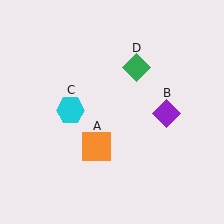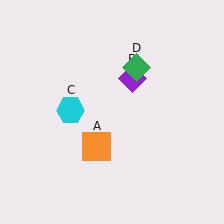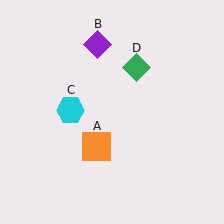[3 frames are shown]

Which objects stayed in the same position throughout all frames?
Orange square (object A) and cyan hexagon (object C) and green diamond (object D) remained stationary.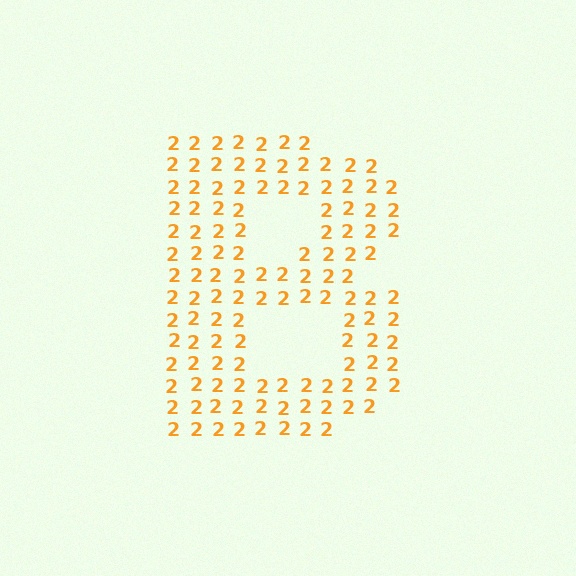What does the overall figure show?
The overall figure shows the letter B.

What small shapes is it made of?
It is made of small digit 2's.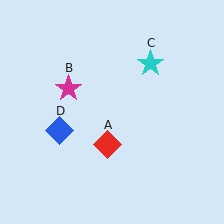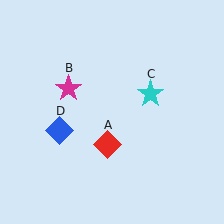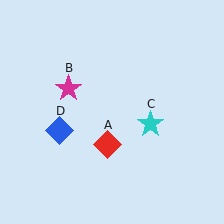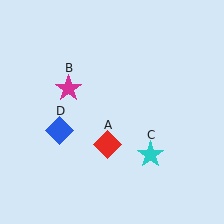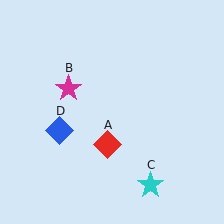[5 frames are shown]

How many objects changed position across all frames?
1 object changed position: cyan star (object C).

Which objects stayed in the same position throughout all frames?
Red diamond (object A) and magenta star (object B) and blue diamond (object D) remained stationary.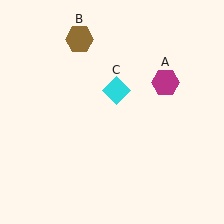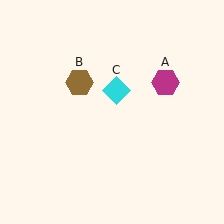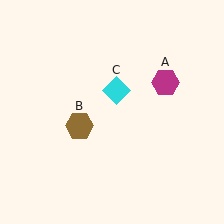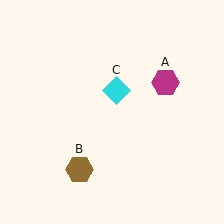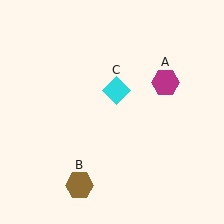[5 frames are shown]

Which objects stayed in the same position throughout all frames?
Magenta hexagon (object A) and cyan diamond (object C) remained stationary.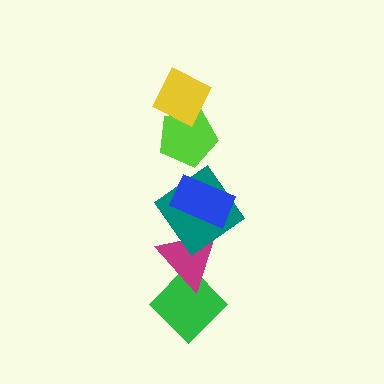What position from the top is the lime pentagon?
The lime pentagon is 2nd from the top.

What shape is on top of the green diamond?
The magenta triangle is on top of the green diamond.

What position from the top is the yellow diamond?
The yellow diamond is 1st from the top.